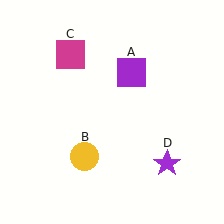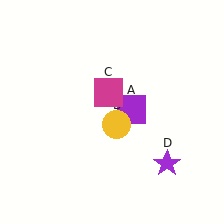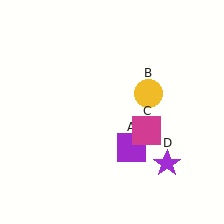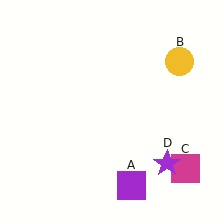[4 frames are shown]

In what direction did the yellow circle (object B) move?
The yellow circle (object B) moved up and to the right.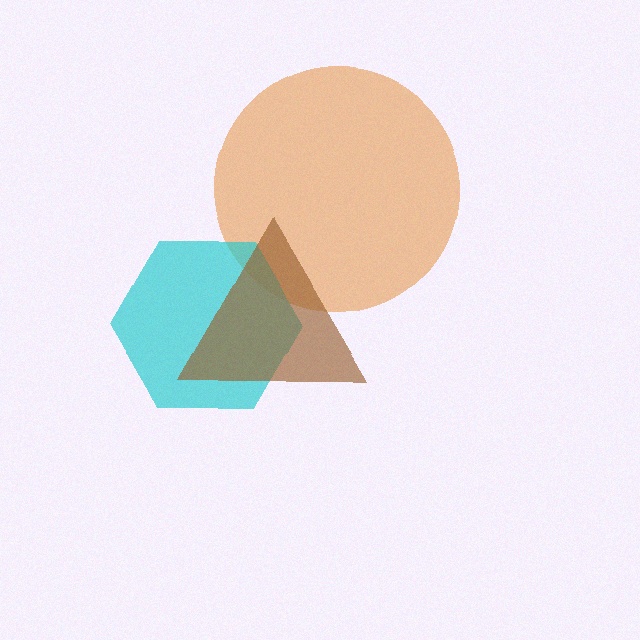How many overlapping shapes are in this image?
There are 3 overlapping shapes in the image.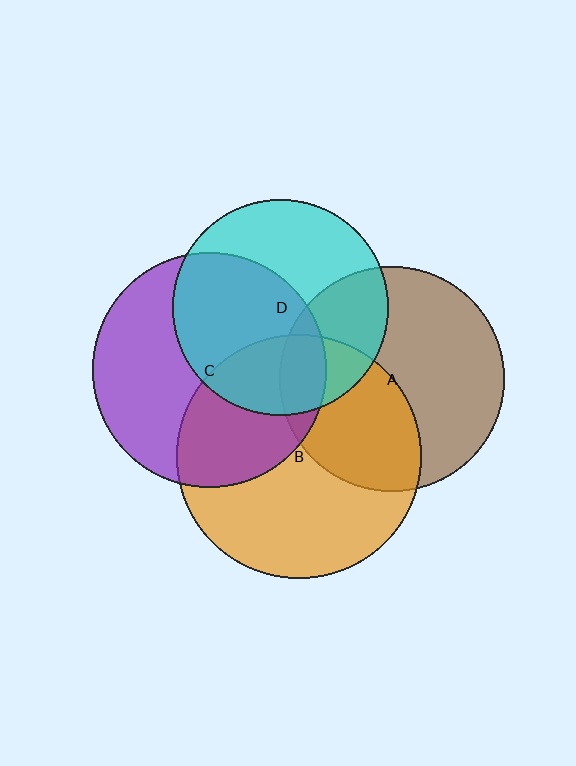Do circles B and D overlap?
Yes.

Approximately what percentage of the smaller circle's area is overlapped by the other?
Approximately 25%.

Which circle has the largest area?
Circle B (orange).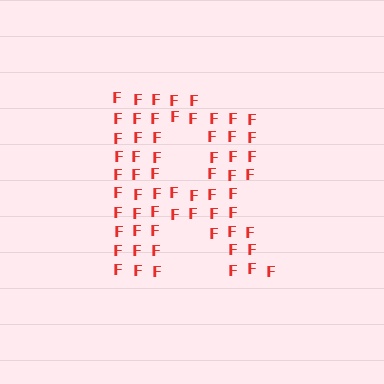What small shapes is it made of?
It is made of small letter F's.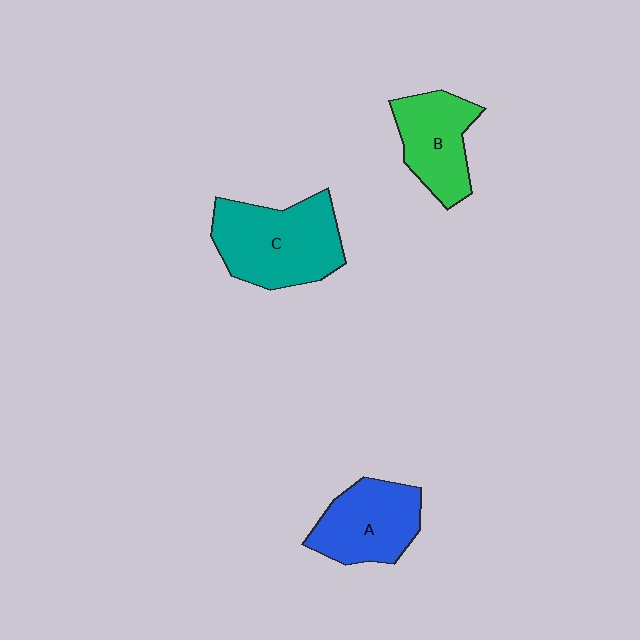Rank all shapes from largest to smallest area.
From largest to smallest: C (teal), A (blue), B (green).